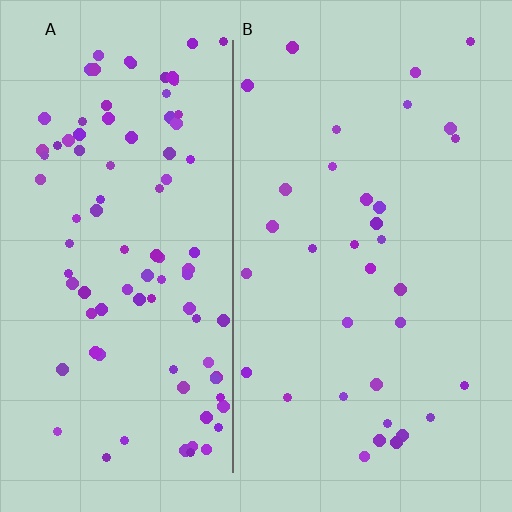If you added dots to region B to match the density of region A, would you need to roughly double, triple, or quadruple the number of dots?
Approximately triple.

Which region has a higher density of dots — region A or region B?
A (the left).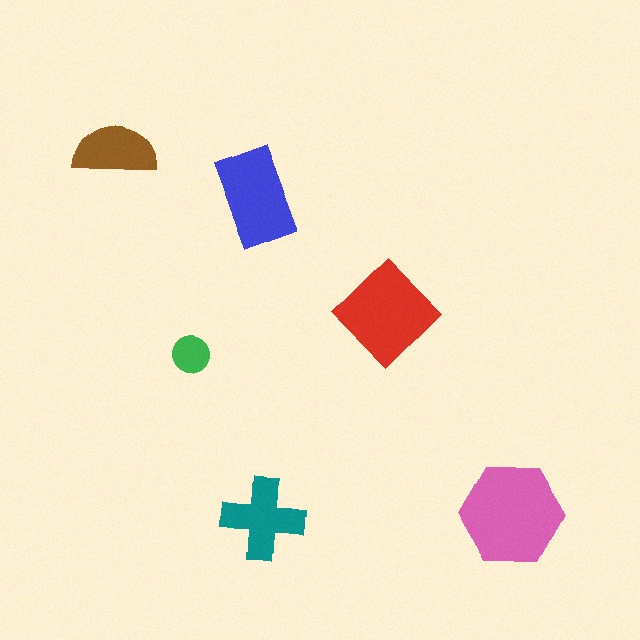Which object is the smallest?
The green circle.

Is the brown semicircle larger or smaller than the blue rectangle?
Smaller.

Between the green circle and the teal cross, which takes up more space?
The teal cross.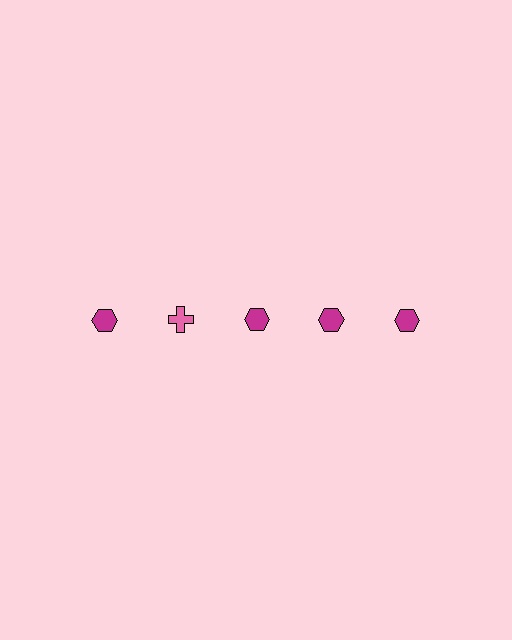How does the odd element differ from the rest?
It differs in both color (pink instead of magenta) and shape (cross instead of hexagon).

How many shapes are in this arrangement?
There are 5 shapes arranged in a grid pattern.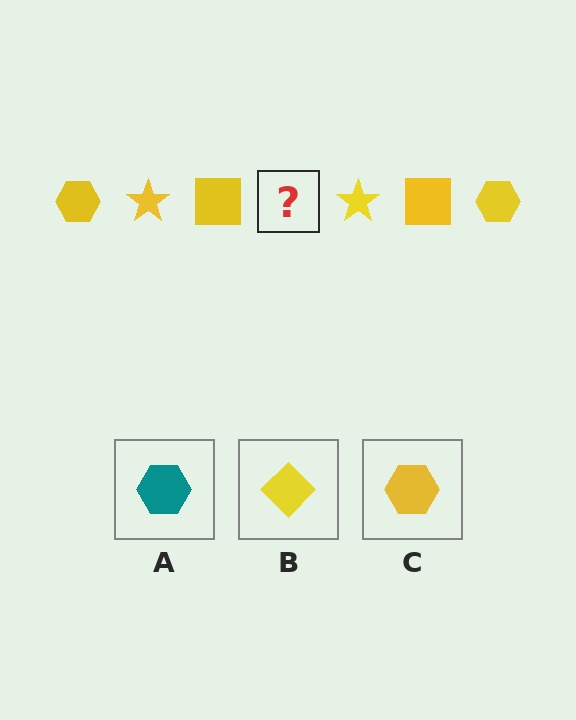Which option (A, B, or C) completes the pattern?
C.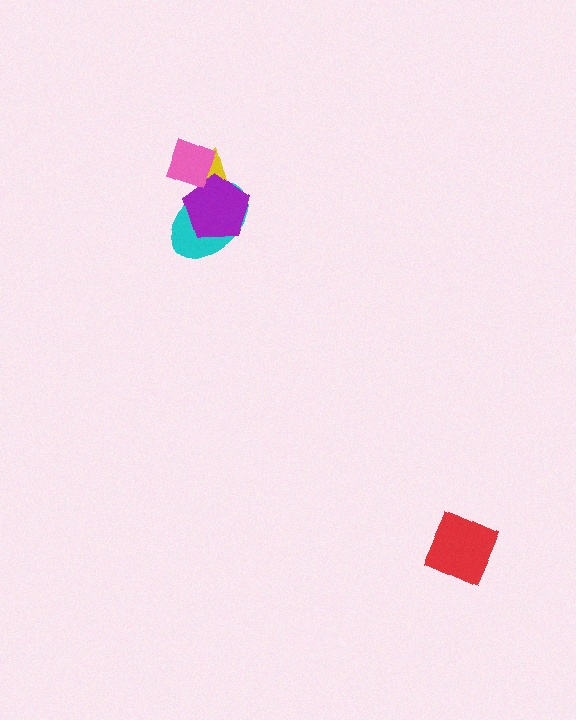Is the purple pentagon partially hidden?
Yes, it is partially covered by another shape.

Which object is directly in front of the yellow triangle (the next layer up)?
The cyan ellipse is directly in front of the yellow triangle.